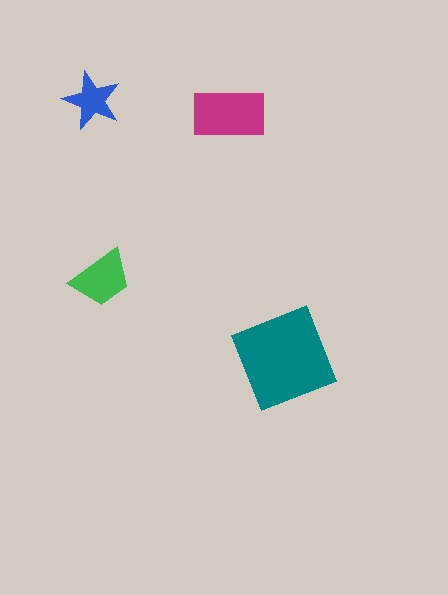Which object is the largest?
The teal diamond.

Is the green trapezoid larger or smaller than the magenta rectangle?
Smaller.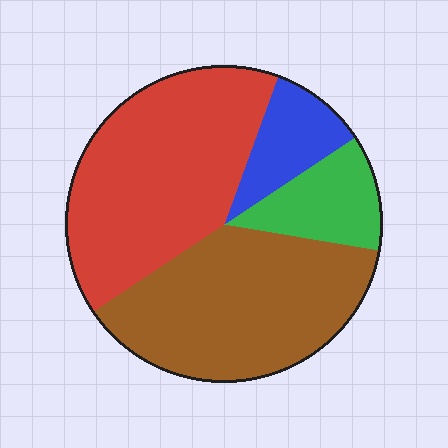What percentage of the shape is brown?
Brown takes up between a quarter and a half of the shape.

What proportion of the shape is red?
Red covers 40% of the shape.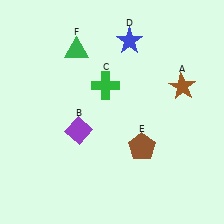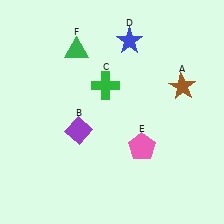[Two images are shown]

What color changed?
The pentagon (E) changed from brown in Image 1 to pink in Image 2.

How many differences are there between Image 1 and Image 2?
There is 1 difference between the two images.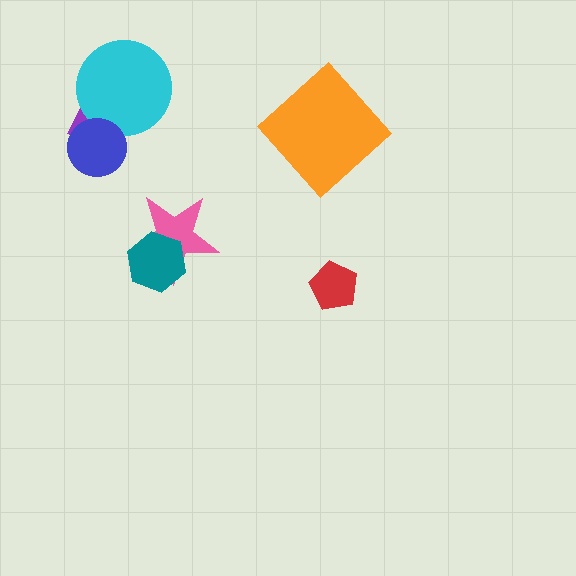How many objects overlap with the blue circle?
2 objects overlap with the blue circle.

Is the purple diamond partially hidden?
Yes, it is partially covered by another shape.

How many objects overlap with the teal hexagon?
1 object overlaps with the teal hexagon.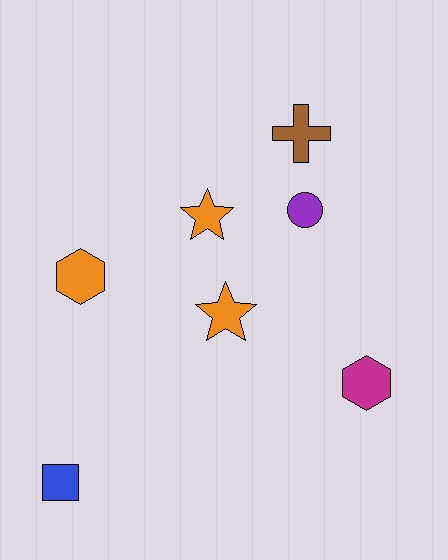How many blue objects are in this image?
There is 1 blue object.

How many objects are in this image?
There are 7 objects.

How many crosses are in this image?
There is 1 cross.